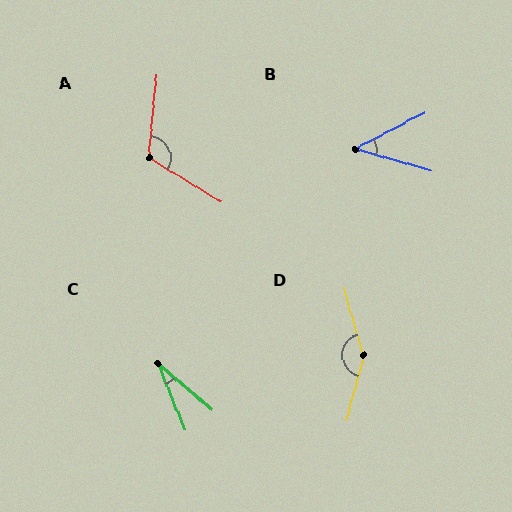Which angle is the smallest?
C, at approximately 27 degrees.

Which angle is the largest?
D, at approximately 149 degrees.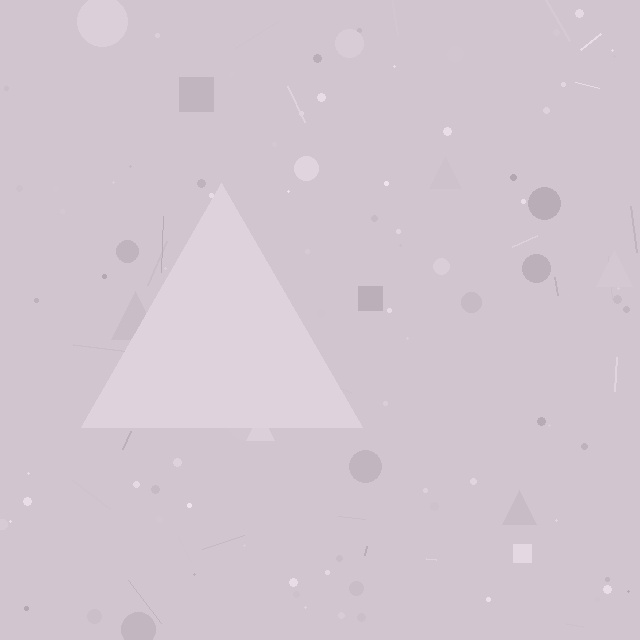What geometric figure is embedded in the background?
A triangle is embedded in the background.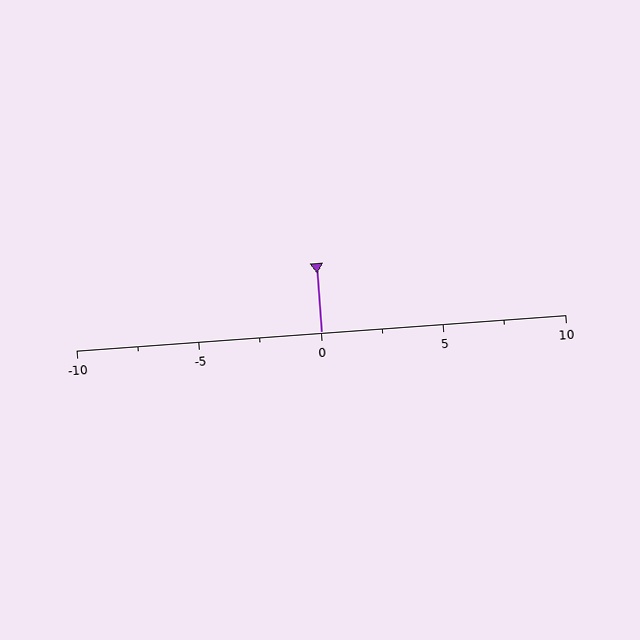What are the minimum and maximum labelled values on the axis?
The axis runs from -10 to 10.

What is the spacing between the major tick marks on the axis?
The major ticks are spaced 5 apart.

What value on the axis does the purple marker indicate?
The marker indicates approximately 0.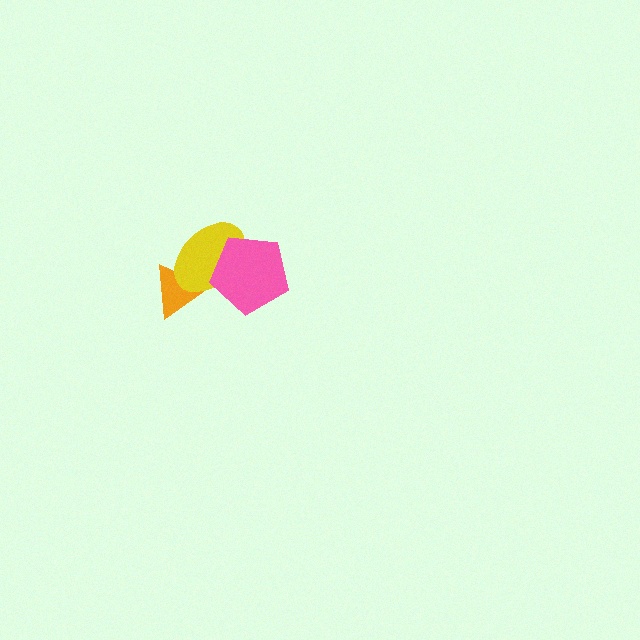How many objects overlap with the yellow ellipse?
2 objects overlap with the yellow ellipse.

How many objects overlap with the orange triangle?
1 object overlaps with the orange triangle.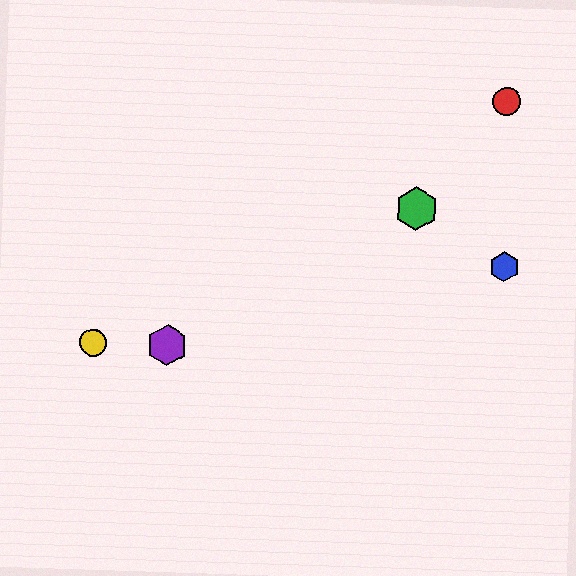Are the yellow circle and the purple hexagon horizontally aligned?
Yes, both are at y≈343.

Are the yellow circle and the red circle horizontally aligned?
No, the yellow circle is at y≈343 and the red circle is at y≈101.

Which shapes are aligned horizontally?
The yellow circle, the purple hexagon are aligned horizontally.